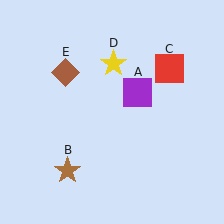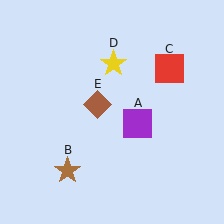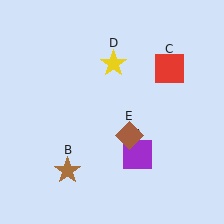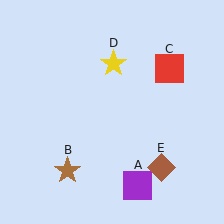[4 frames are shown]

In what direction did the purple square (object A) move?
The purple square (object A) moved down.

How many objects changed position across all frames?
2 objects changed position: purple square (object A), brown diamond (object E).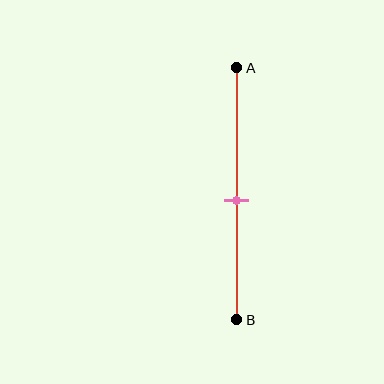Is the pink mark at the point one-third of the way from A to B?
No, the mark is at about 55% from A, not at the 33% one-third point.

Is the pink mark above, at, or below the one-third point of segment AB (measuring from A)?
The pink mark is below the one-third point of segment AB.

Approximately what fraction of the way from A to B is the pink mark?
The pink mark is approximately 55% of the way from A to B.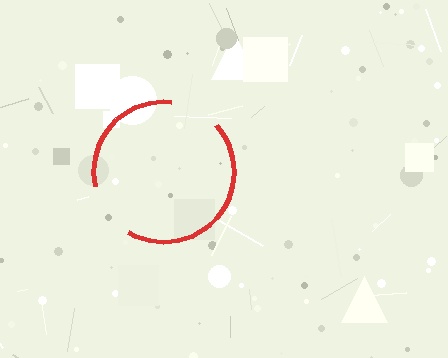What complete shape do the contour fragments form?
The contour fragments form a circle.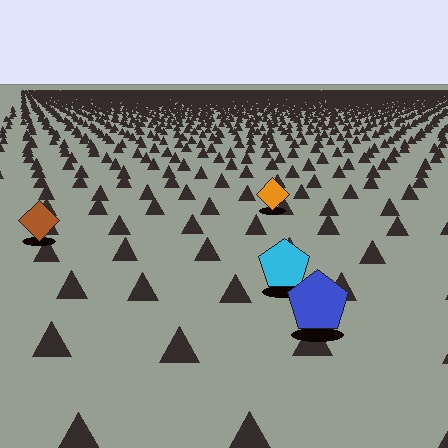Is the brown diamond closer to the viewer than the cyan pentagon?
No. The cyan pentagon is closer — you can tell from the texture gradient: the ground texture is coarser near it.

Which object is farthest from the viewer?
The orange diamond is farthest from the viewer. It appears smaller and the ground texture around it is denser.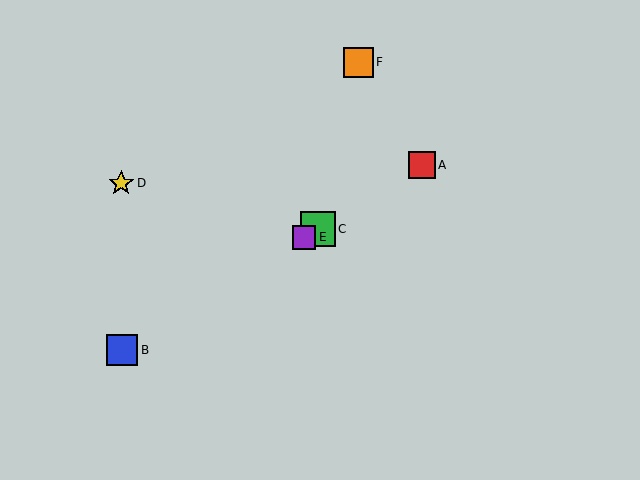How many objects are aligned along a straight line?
4 objects (A, B, C, E) are aligned along a straight line.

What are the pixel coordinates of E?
Object E is at (304, 237).